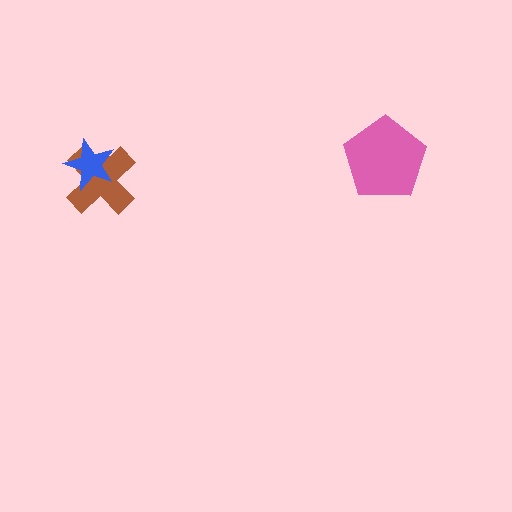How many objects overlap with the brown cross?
1 object overlaps with the brown cross.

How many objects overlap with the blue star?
1 object overlaps with the blue star.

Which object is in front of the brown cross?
The blue star is in front of the brown cross.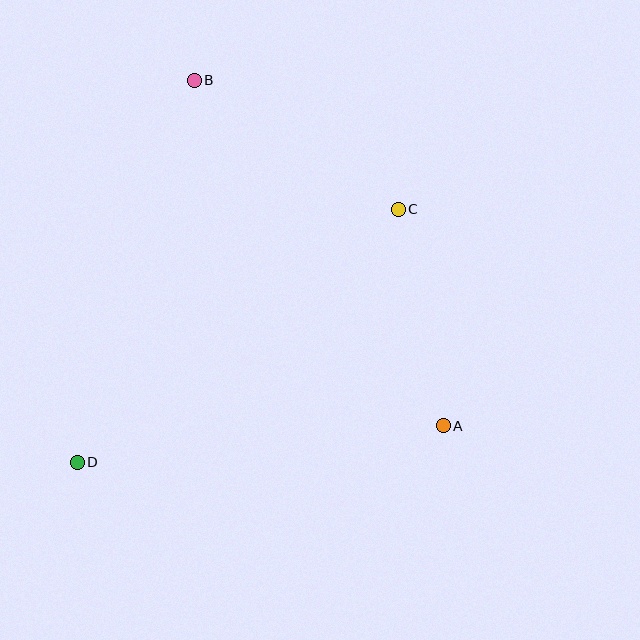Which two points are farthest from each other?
Points A and B are farthest from each other.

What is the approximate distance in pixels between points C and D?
The distance between C and D is approximately 409 pixels.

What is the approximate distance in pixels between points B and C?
The distance between B and C is approximately 241 pixels.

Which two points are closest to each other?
Points A and C are closest to each other.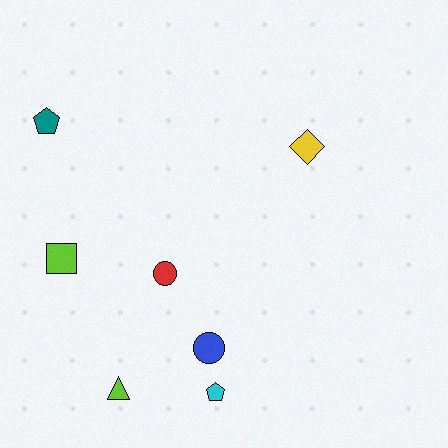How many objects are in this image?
There are 7 objects.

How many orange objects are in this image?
There are no orange objects.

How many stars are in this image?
There are no stars.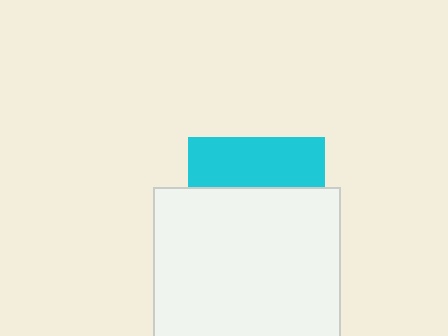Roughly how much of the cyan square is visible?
A small part of it is visible (roughly 36%).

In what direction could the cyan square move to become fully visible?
The cyan square could move up. That would shift it out from behind the white square entirely.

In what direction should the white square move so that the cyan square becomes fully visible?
The white square should move down. That is the shortest direction to clear the overlap and leave the cyan square fully visible.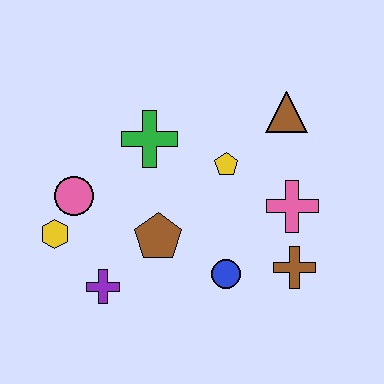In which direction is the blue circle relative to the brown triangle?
The blue circle is below the brown triangle.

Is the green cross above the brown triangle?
No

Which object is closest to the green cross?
The yellow pentagon is closest to the green cross.